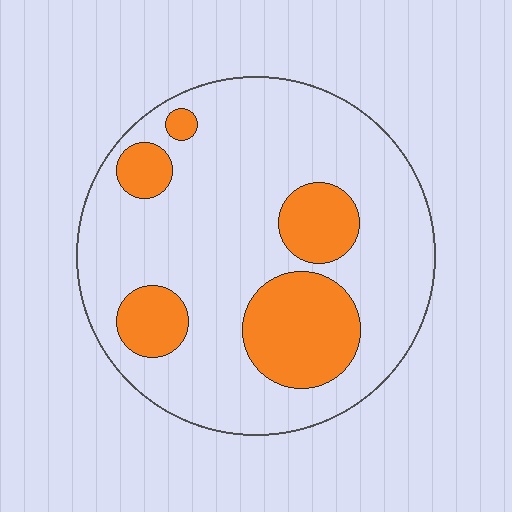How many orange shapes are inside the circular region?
5.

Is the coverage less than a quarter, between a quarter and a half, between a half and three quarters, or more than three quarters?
Less than a quarter.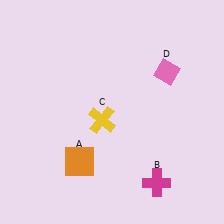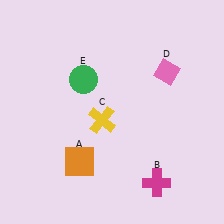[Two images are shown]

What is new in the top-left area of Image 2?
A green circle (E) was added in the top-left area of Image 2.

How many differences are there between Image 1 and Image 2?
There is 1 difference between the two images.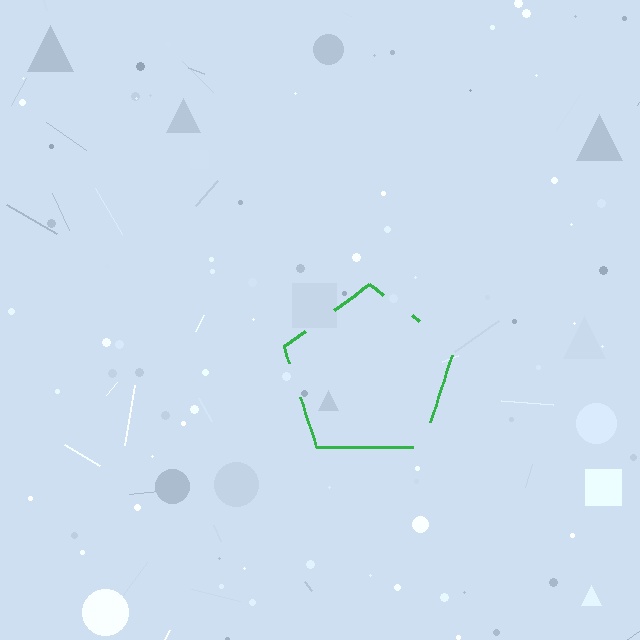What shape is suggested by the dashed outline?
The dashed outline suggests a pentagon.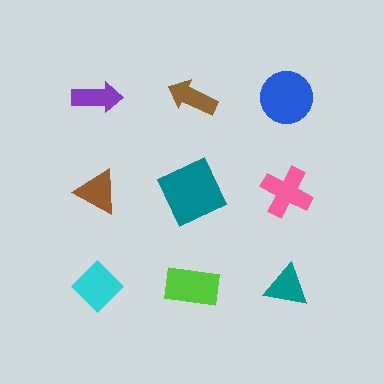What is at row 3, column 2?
A lime rectangle.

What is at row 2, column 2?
A teal square.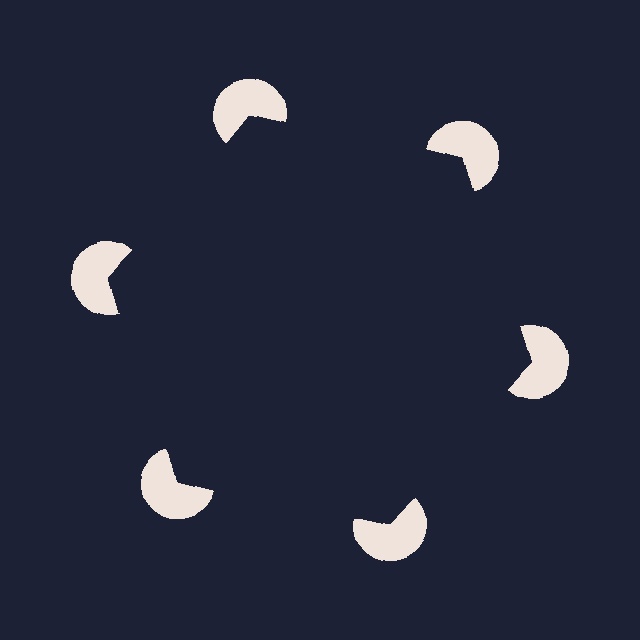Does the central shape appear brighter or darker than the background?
It typically appears slightly darker than the background, even though no actual brightness change is drawn.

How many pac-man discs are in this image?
There are 6 — one at each vertex of the illusory hexagon.